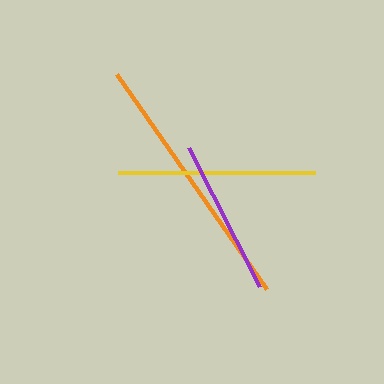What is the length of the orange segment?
The orange segment is approximately 262 pixels long.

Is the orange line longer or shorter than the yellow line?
The orange line is longer than the yellow line.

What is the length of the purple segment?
The purple segment is approximately 156 pixels long.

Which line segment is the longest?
The orange line is the longest at approximately 262 pixels.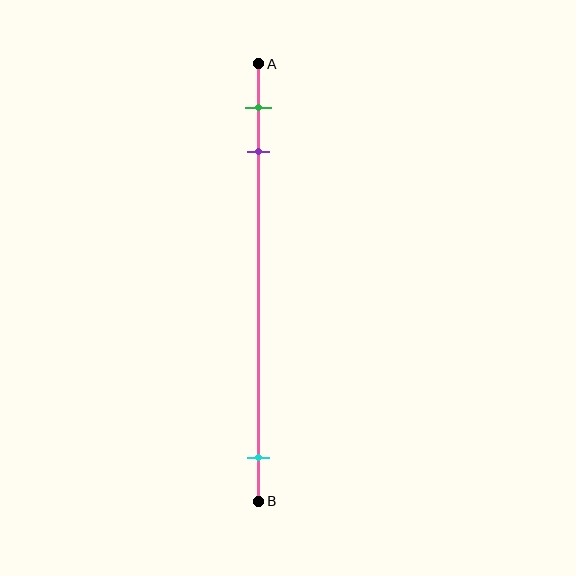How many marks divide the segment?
There are 3 marks dividing the segment.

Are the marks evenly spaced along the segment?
No, the marks are not evenly spaced.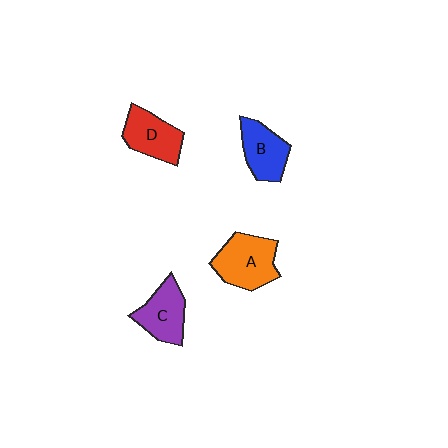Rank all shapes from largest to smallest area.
From largest to smallest: A (orange), D (red), C (purple), B (blue).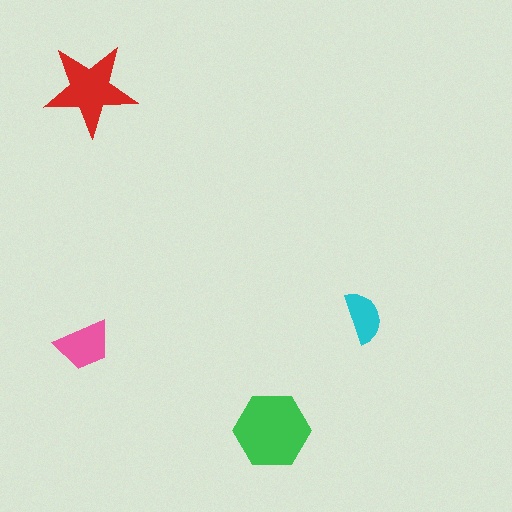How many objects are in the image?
There are 4 objects in the image.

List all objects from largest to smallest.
The green hexagon, the red star, the pink trapezoid, the cyan semicircle.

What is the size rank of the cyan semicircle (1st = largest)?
4th.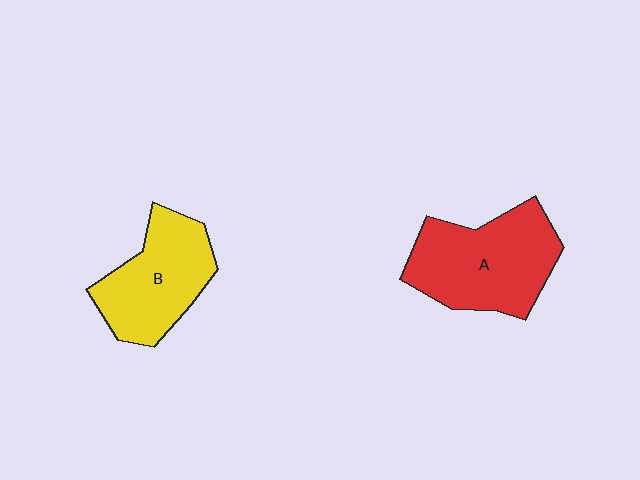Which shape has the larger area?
Shape A (red).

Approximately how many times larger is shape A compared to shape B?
Approximately 1.2 times.